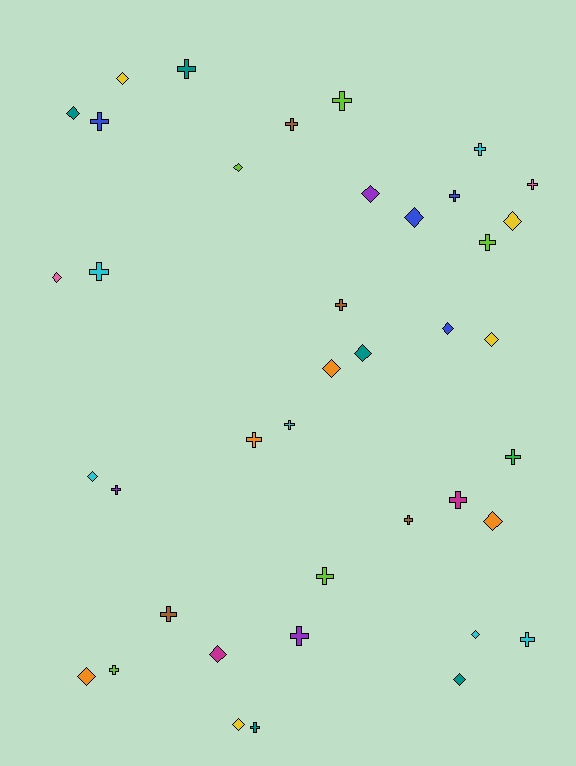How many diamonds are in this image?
There are 18 diamonds.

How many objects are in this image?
There are 40 objects.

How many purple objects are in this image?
There are 3 purple objects.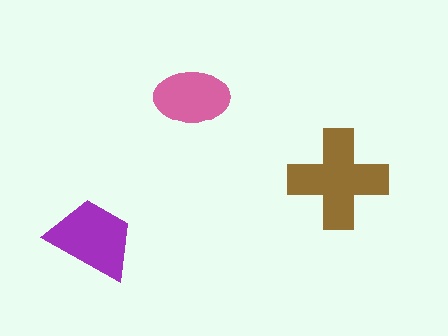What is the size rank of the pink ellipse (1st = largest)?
3rd.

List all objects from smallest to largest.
The pink ellipse, the purple trapezoid, the brown cross.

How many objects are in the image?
There are 3 objects in the image.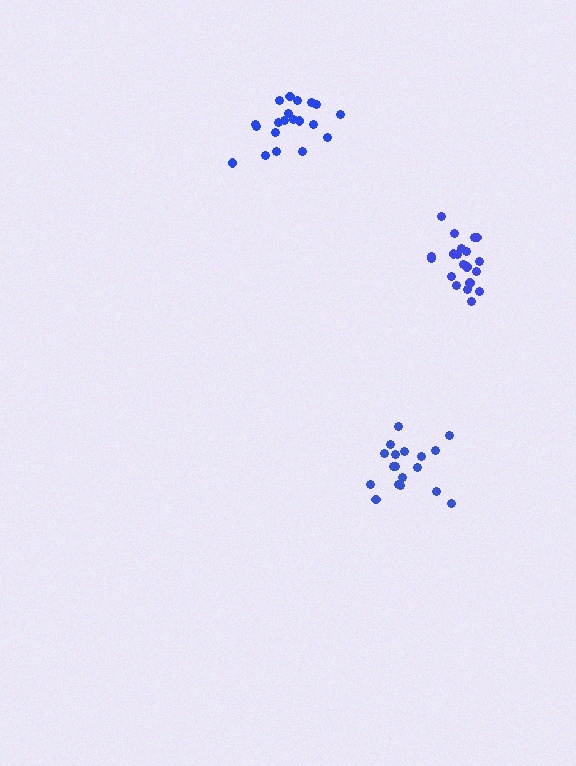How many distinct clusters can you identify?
There are 3 distinct clusters.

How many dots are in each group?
Group 1: 20 dots, Group 2: 20 dots, Group 3: 19 dots (59 total).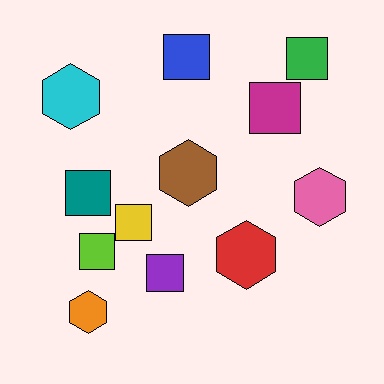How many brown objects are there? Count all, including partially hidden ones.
There is 1 brown object.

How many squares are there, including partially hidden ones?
There are 7 squares.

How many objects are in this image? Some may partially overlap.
There are 12 objects.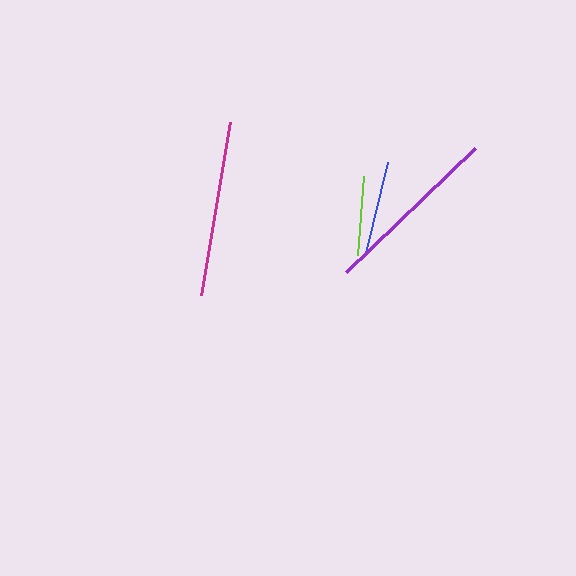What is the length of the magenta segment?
The magenta segment is approximately 175 pixels long.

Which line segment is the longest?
The purple line is the longest at approximately 178 pixels.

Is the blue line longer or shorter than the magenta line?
The magenta line is longer than the blue line.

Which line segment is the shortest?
The lime line is the shortest at approximately 80 pixels.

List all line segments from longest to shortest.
From longest to shortest: purple, magenta, blue, lime.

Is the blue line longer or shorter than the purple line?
The purple line is longer than the blue line.